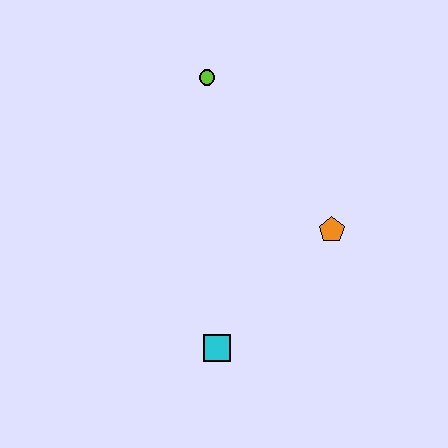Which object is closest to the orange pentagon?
The cyan square is closest to the orange pentagon.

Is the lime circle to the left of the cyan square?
Yes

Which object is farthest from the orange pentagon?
The lime circle is farthest from the orange pentagon.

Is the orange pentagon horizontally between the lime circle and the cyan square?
No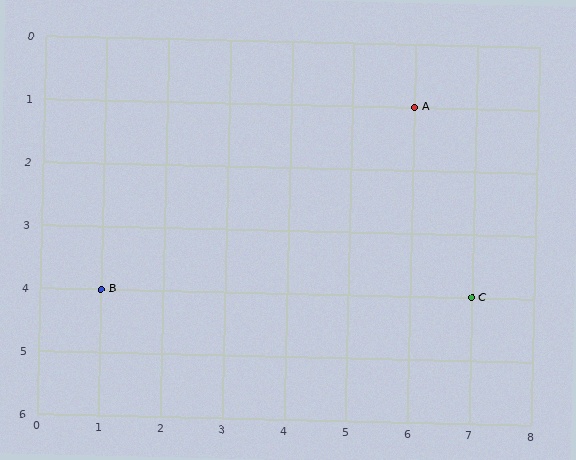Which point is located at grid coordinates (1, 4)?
Point B is at (1, 4).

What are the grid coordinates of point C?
Point C is at grid coordinates (7, 4).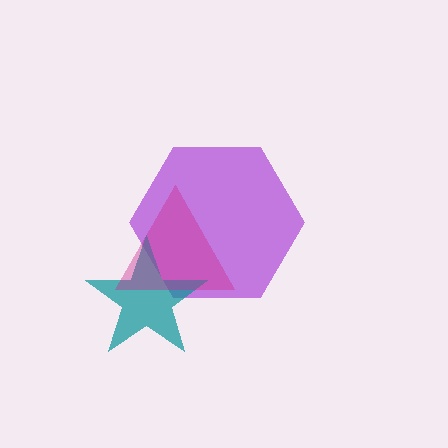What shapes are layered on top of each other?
The layered shapes are: a purple hexagon, a teal star, a magenta triangle.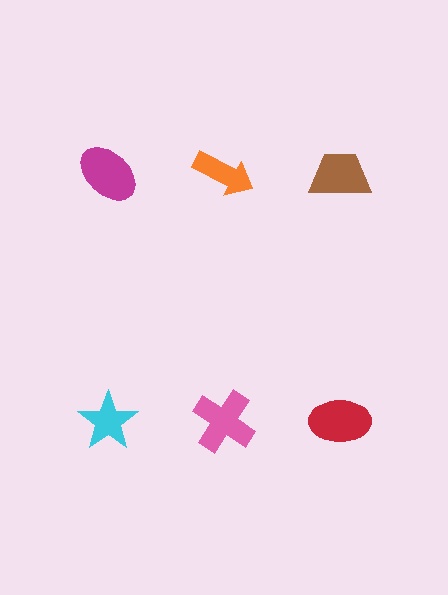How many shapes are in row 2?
3 shapes.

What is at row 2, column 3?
A red ellipse.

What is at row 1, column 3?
A brown trapezoid.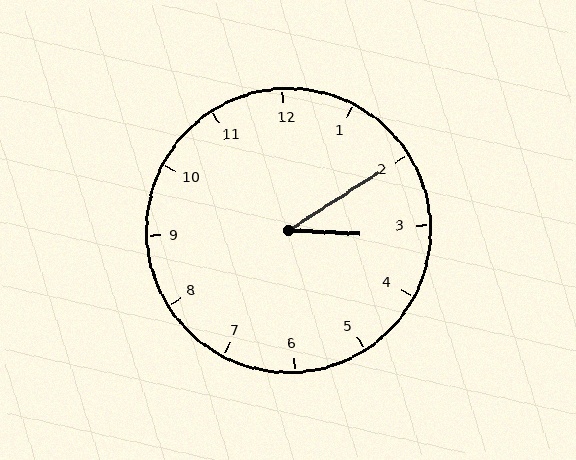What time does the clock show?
3:10.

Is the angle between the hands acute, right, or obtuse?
It is acute.